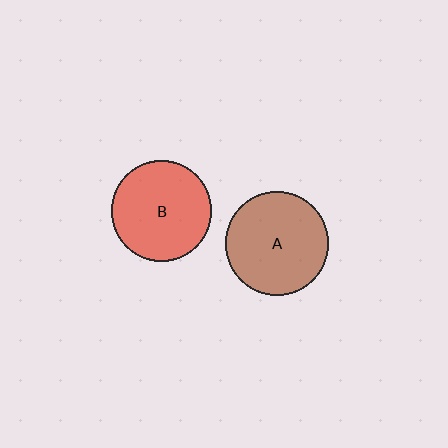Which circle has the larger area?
Circle A (brown).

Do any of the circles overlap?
No, none of the circles overlap.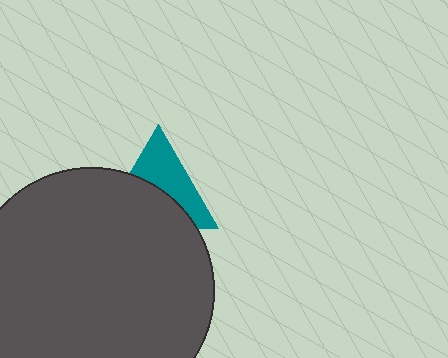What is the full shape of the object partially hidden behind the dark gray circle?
The partially hidden object is a teal triangle.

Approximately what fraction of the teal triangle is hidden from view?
Roughly 52% of the teal triangle is hidden behind the dark gray circle.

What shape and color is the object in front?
The object in front is a dark gray circle.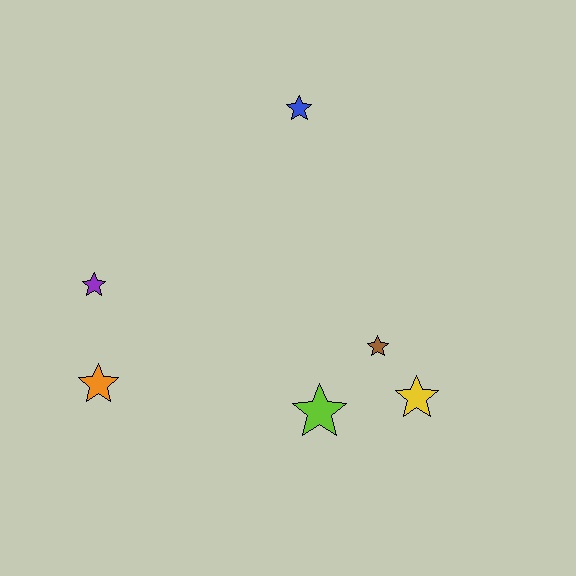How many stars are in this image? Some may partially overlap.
There are 6 stars.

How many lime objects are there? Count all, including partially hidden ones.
There is 1 lime object.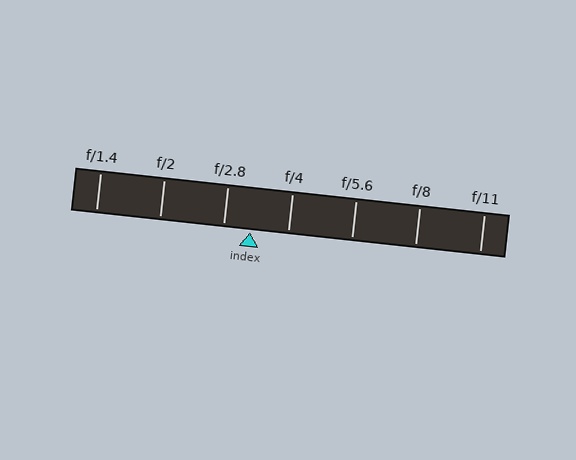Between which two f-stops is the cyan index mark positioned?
The index mark is between f/2.8 and f/4.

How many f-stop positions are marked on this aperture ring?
There are 7 f-stop positions marked.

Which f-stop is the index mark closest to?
The index mark is closest to f/2.8.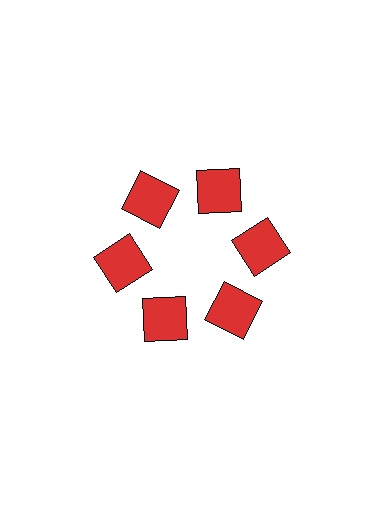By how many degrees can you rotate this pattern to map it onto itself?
The pattern maps onto itself every 60 degrees of rotation.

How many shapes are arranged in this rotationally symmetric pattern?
There are 6 shapes, arranged in 6 groups of 1.